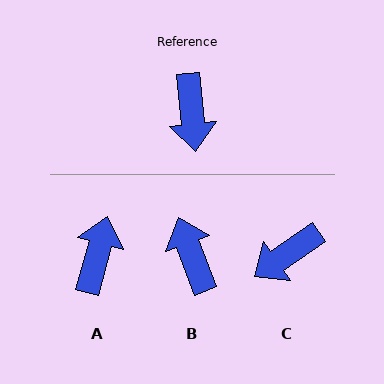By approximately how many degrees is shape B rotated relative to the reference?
Approximately 165 degrees clockwise.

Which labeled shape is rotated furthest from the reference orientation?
B, about 165 degrees away.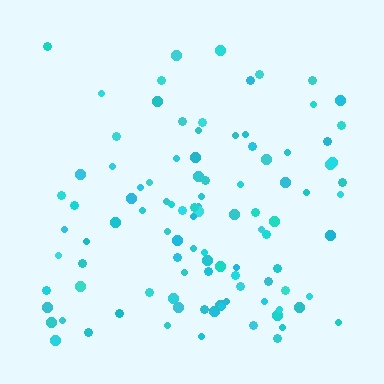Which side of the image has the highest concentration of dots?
The bottom.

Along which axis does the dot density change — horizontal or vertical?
Vertical.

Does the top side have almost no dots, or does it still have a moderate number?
Still a moderate number, just noticeably fewer than the bottom.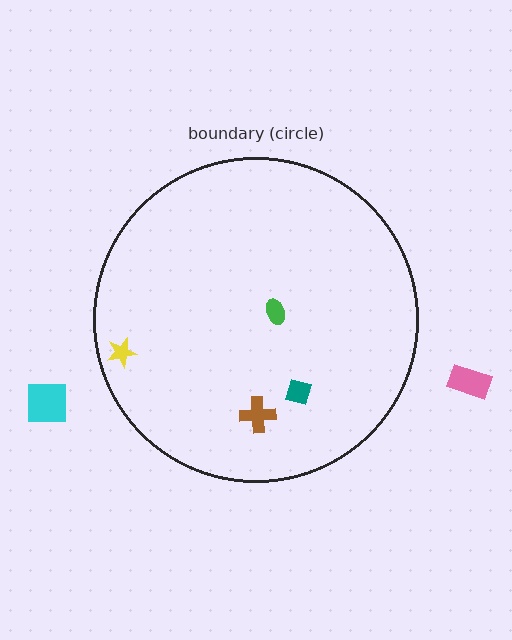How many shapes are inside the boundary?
4 inside, 2 outside.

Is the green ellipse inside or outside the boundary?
Inside.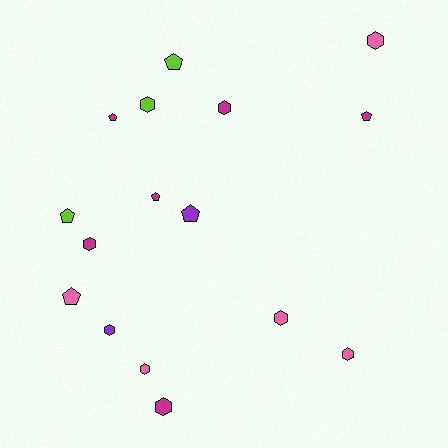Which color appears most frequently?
Magenta, with 6 objects.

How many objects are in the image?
There are 16 objects.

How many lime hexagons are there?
There is 1 lime hexagon.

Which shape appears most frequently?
Hexagon, with 9 objects.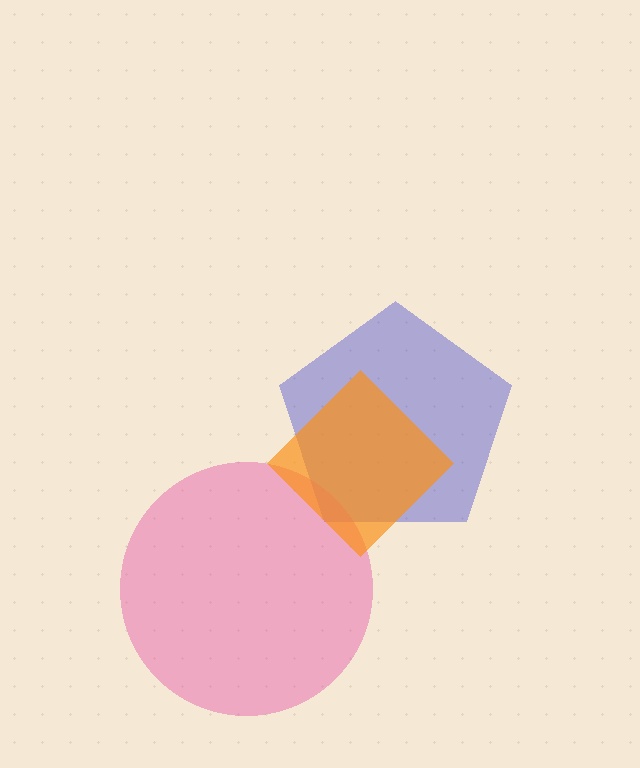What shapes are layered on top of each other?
The layered shapes are: a blue pentagon, a pink circle, an orange diamond.